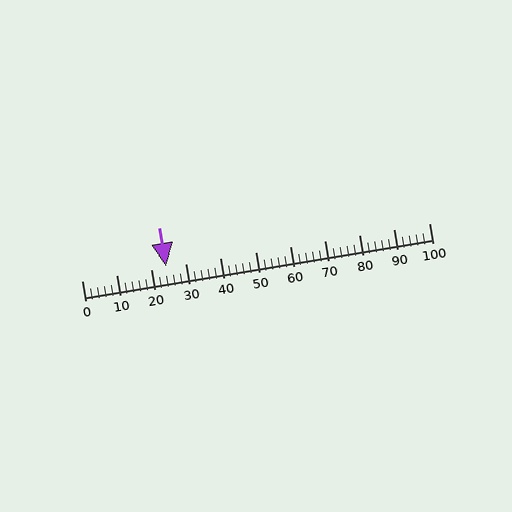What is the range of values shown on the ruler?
The ruler shows values from 0 to 100.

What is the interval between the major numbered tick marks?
The major tick marks are spaced 10 units apart.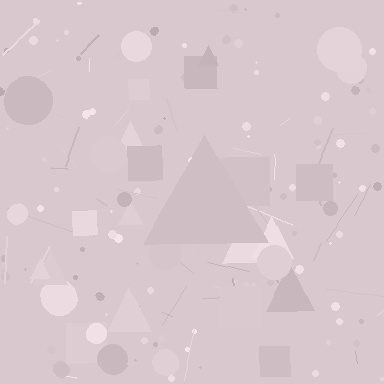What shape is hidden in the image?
A triangle is hidden in the image.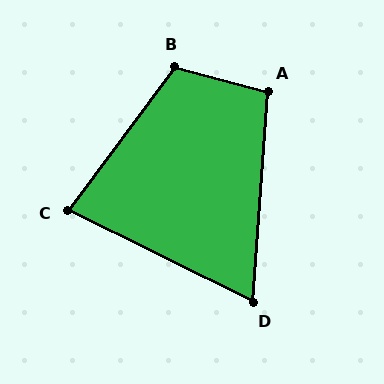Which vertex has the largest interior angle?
B, at approximately 112 degrees.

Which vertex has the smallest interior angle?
D, at approximately 68 degrees.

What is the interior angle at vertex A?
Approximately 100 degrees (obtuse).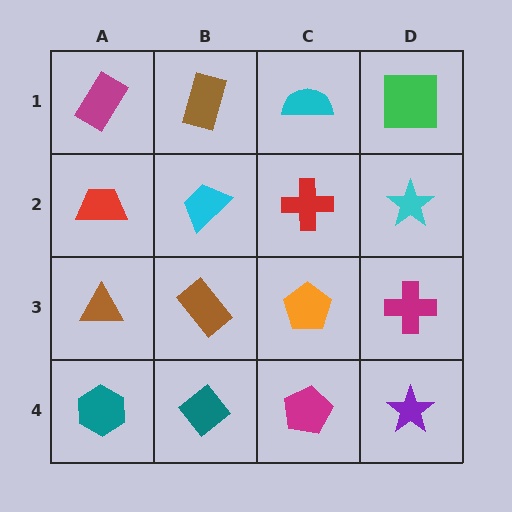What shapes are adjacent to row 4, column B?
A brown rectangle (row 3, column B), a teal hexagon (row 4, column A), a magenta pentagon (row 4, column C).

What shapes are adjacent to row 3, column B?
A cyan trapezoid (row 2, column B), a teal diamond (row 4, column B), a brown triangle (row 3, column A), an orange pentagon (row 3, column C).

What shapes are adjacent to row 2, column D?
A green square (row 1, column D), a magenta cross (row 3, column D), a red cross (row 2, column C).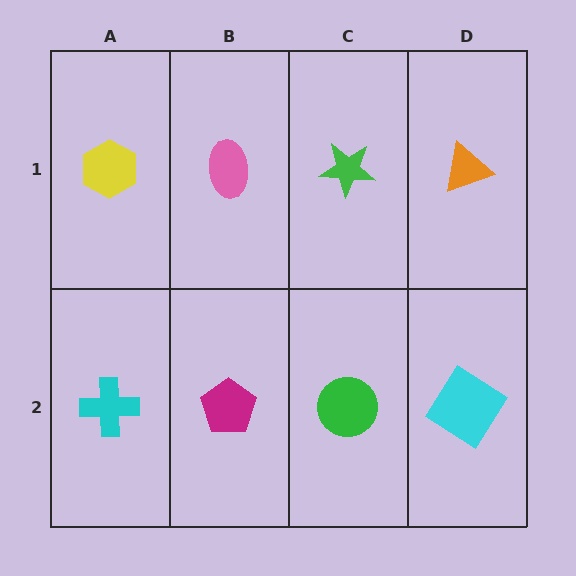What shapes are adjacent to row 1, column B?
A magenta pentagon (row 2, column B), a yellow hexagon (row 1, column A), a green star (row 1, column C).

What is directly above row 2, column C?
A green star.